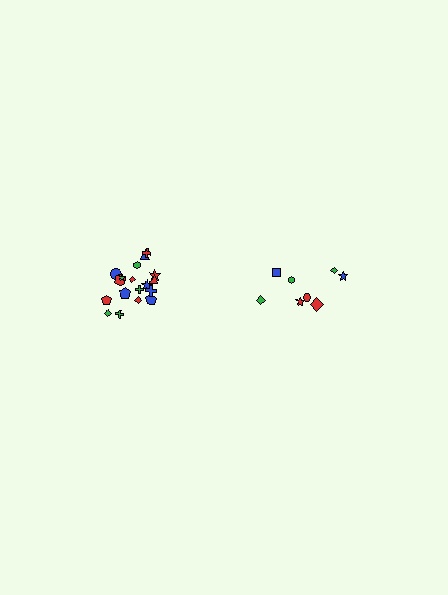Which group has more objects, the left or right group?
The left group.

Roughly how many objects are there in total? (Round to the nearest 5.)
Roughly 25 objects in total.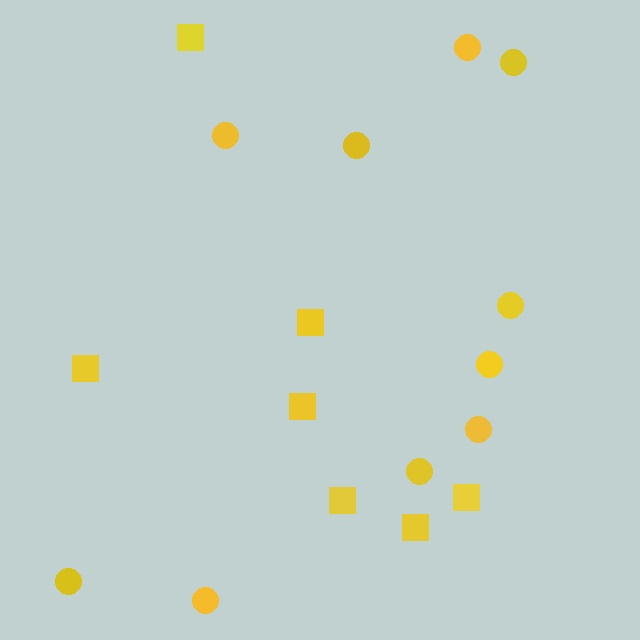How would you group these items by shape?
There are 2 groups: one group of squares (7) and one group of circles (10).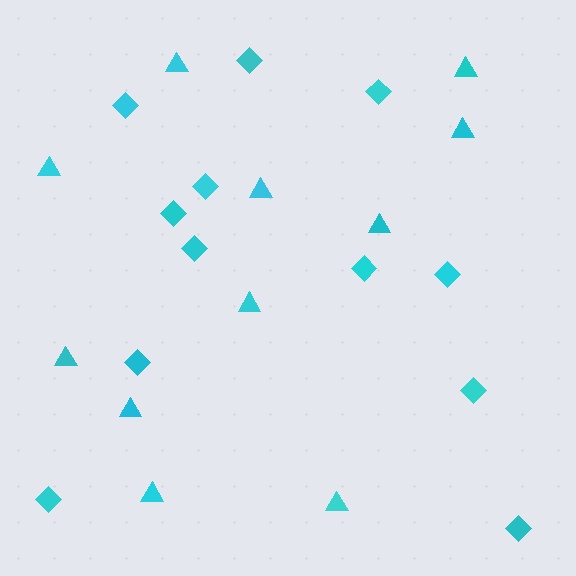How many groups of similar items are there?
There are 2 groups: one group of triangles (11) and one group of diamonds (12).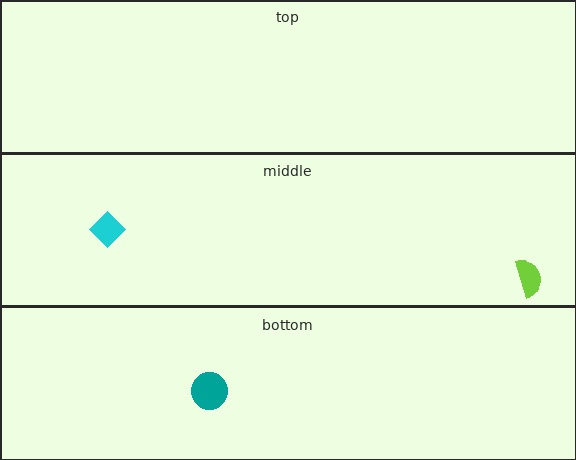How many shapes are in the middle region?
2.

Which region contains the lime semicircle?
The middle region.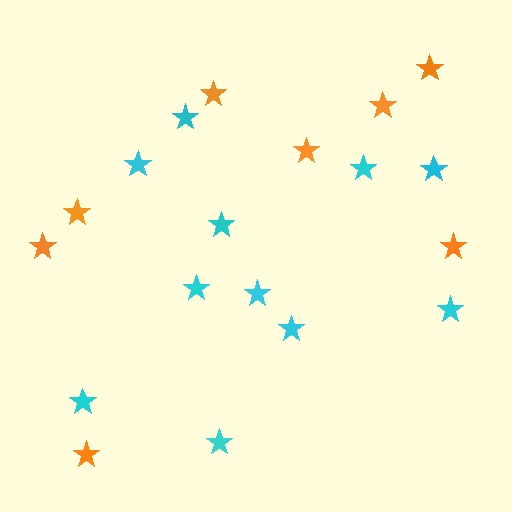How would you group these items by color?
There are 2 groups: one group of orange stars (8) and one group of cyan stars (11).